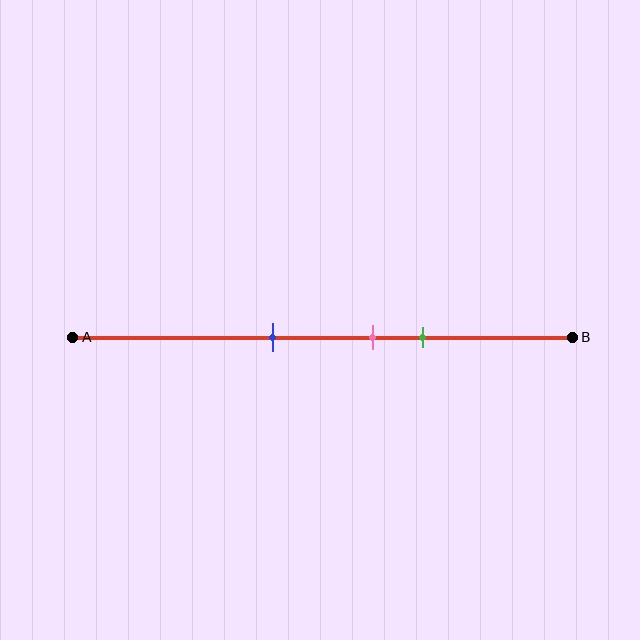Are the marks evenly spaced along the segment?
Yes, the marks are approximately evenly spaced.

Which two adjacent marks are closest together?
The pink and green marks are the closest adjacent pair.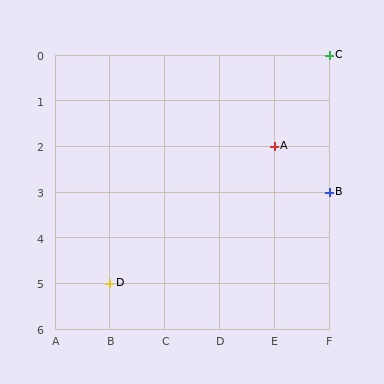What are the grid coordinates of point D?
Point D is at grid coordinates (B, 5).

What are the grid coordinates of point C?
Point C is at grid coordinates (F, 0).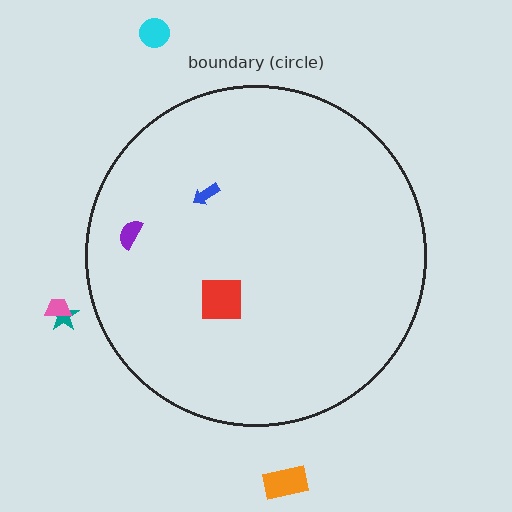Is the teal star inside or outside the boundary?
Outside.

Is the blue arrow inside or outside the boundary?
Inside.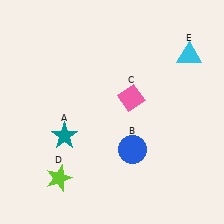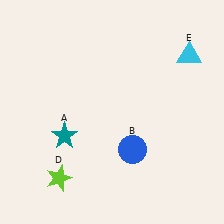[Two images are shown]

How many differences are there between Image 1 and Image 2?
There is 1 difference between the two images.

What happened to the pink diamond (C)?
The pink diamond (C) was removed in Image 2. It was in the top-right area of Image 1.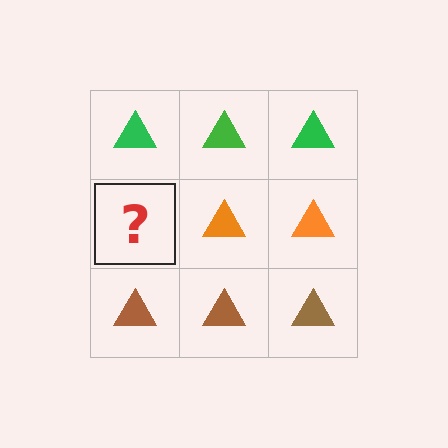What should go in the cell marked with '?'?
The missing cell should contain an orange triangle.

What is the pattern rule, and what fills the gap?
The rule is that each row has a consistent color. The gap should be filled with an orange triangle.